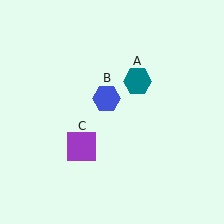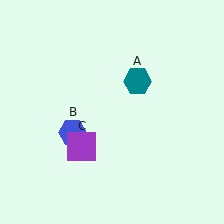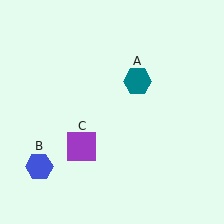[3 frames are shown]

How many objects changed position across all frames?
1 object changed position: blue hexagon (object B).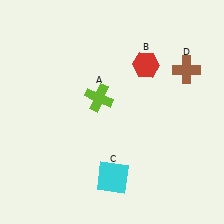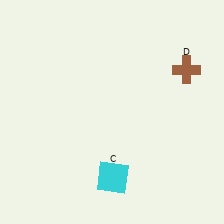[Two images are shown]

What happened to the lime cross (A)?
The lime cross (A) was removed in Image 2. It was in the top-left area of Image 1.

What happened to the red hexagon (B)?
The red hexagon (B) was removed in Image 2. It was in the top-right area of Image 1.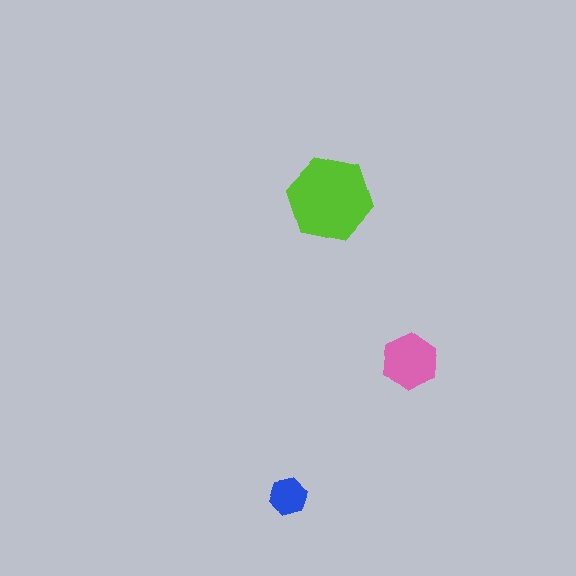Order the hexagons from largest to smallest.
the lime one, the pink one, the blue one.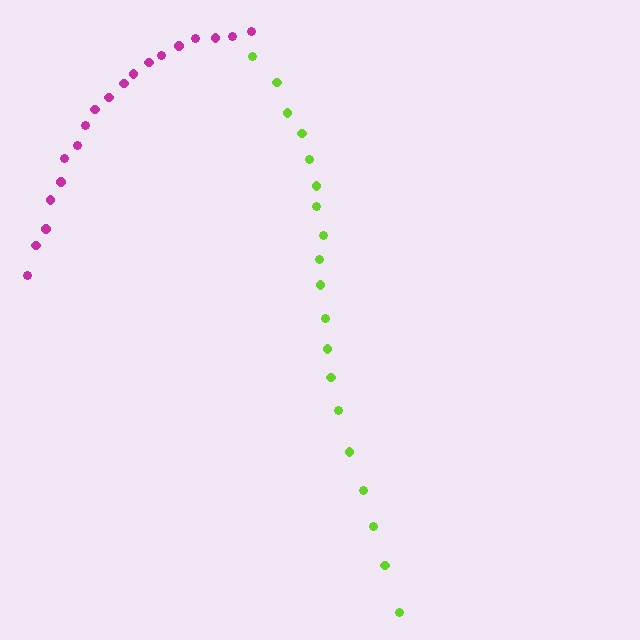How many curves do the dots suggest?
There are 2 distinct paths.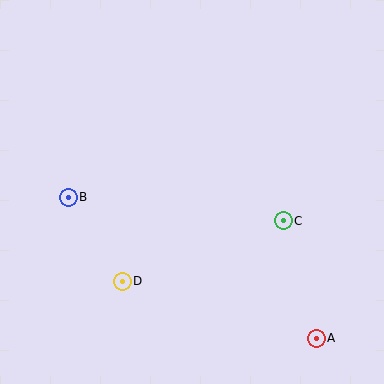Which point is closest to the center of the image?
Point C at (283, 221) is closest to the center.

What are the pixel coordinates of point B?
Point B is at (68, 197).